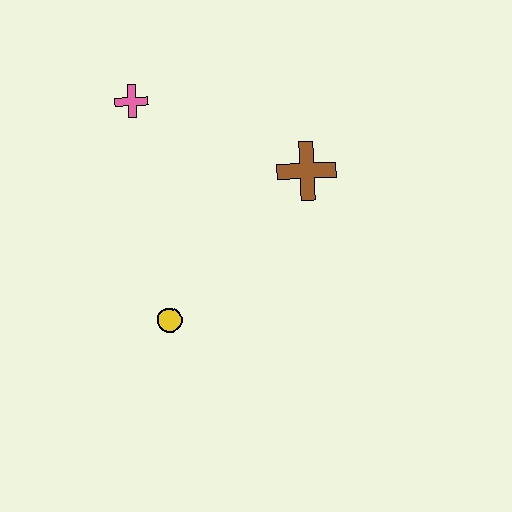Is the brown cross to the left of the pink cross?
No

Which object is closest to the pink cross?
The brown cross is closest to the pink cross.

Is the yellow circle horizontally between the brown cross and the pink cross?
Yes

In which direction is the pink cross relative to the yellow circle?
The pink cross is above the yellow circle.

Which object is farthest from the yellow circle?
The pink cross is farthest from the yellow circle.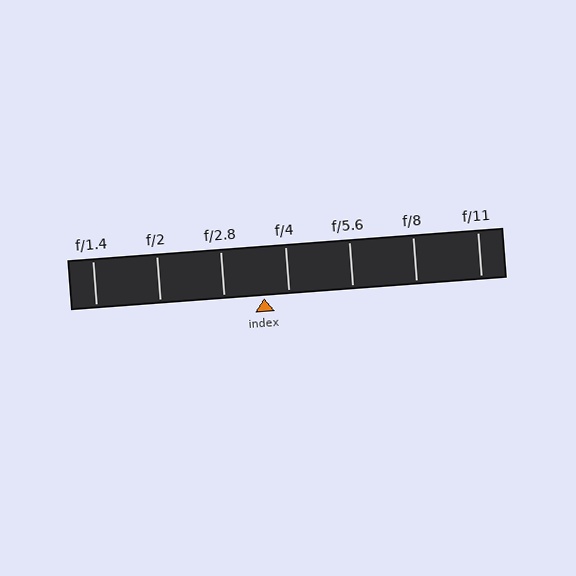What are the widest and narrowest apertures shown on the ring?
The widest aperture shown is f/1.4 and the narrowest is f/11.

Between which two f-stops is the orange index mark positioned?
The index mark is between f/2.8 and f/4.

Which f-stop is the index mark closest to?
The index mark is closest to f/4.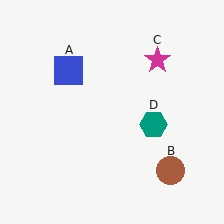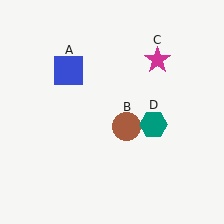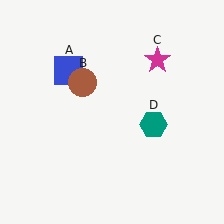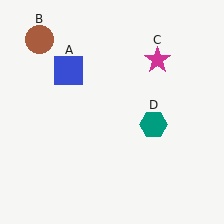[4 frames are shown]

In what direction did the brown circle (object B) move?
The brown circle (object B) moved up and to the left.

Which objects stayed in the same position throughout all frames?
Blue square (object A) and magenta star (object C) and teal hexagon (object D) remained stationary.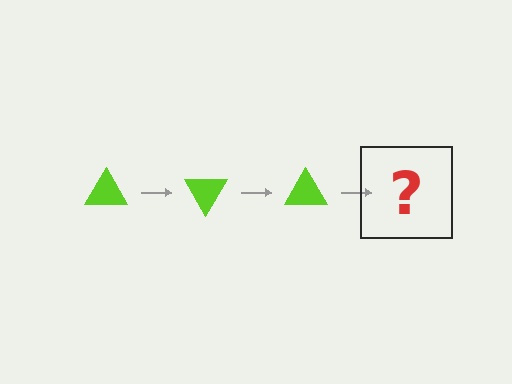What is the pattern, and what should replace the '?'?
The pattern is that the triangle rotates 60 degrees each step. The '?' should be a lime triangle rotated 180 degrees.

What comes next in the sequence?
The next element should be a lime triangle rotated 180 degrees.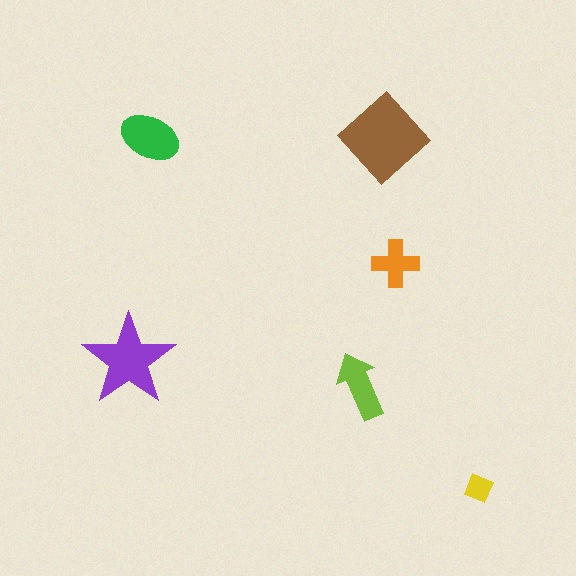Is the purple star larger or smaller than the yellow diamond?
Larger.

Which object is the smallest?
The yellow diamond.